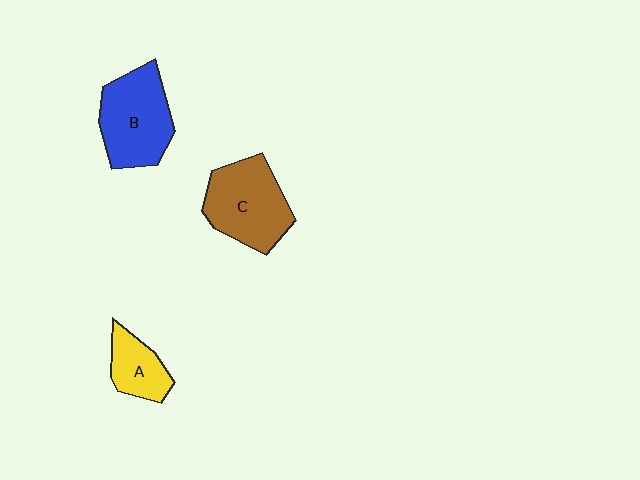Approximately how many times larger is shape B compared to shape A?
Approximately 1.9 times.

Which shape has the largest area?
Shape C (brown).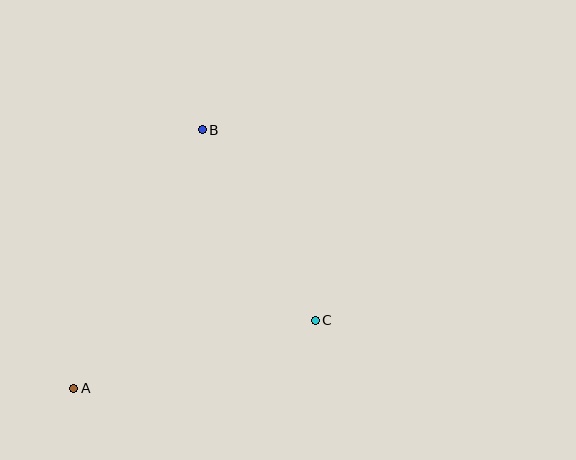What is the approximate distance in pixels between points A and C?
The distance between A and C is approximately 251 pixels.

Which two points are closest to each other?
Points B and C are closest to each other.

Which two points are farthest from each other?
Points A and B are farthest from each other.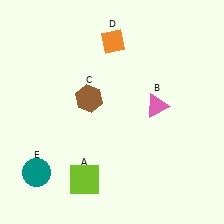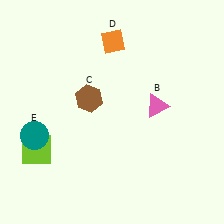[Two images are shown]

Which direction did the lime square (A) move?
The lime square (A) moved left.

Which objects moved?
The objects that moved are: the lime square (A), the teal circle (E).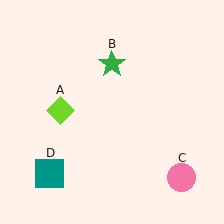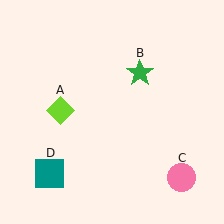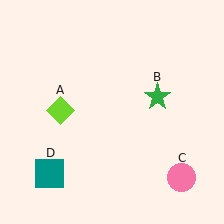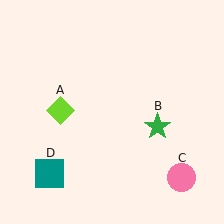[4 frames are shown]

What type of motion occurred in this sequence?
The green star (object B) rotated clockwise around the center of the scene.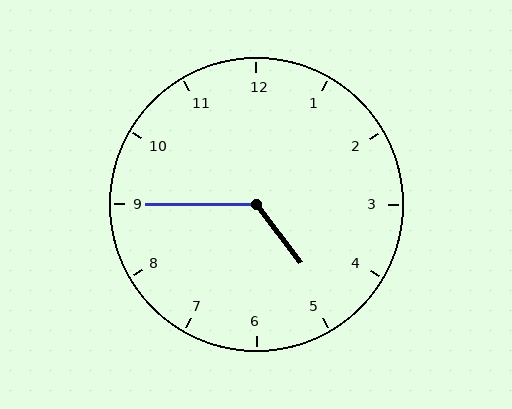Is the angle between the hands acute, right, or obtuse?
It is obtuse.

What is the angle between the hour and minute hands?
Approximately 128 degrees.